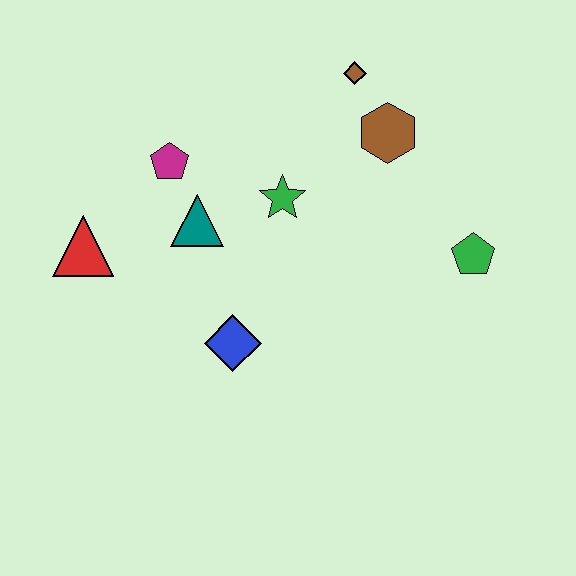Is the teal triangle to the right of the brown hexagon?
No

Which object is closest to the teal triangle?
The magenta pentagon is closest to the teal triangle.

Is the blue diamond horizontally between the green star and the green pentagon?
No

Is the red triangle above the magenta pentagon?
No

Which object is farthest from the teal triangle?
The green pentagon is farthest from the teal triangle.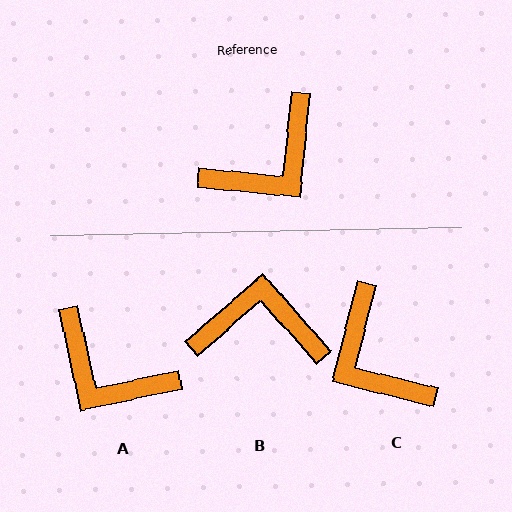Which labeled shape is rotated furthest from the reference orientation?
B, about 137 degrees away.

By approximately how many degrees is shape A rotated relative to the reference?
Approximately 72 degrees clockwise.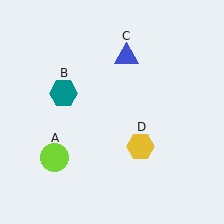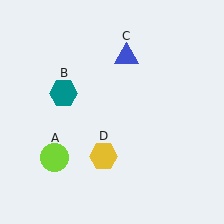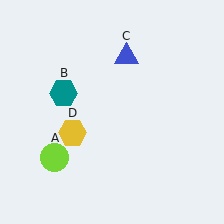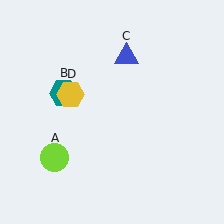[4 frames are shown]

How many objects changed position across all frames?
1 object changed position: yellow hexagon (object D).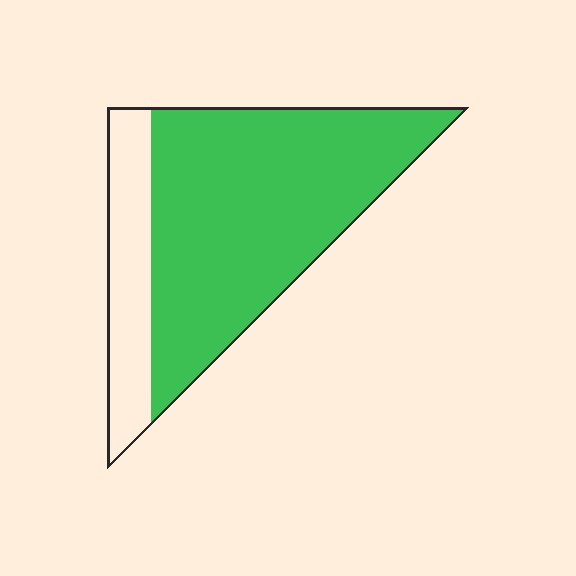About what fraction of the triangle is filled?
About three quarters (3/4).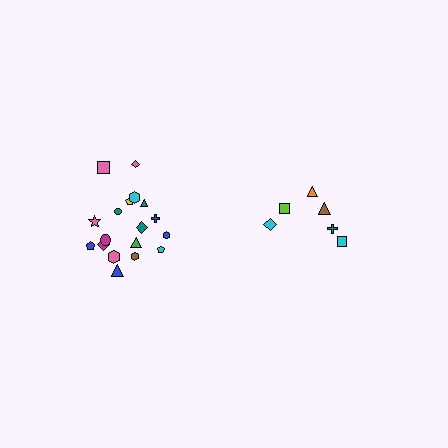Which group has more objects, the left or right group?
The left group.